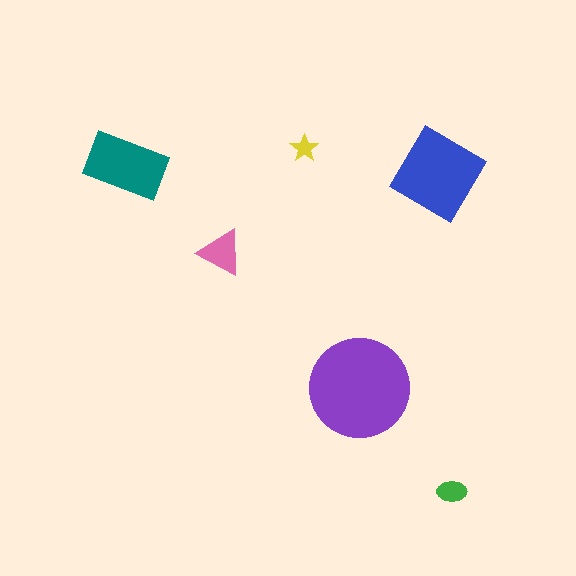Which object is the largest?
The purple circle.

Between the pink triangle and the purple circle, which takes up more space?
The purple circle.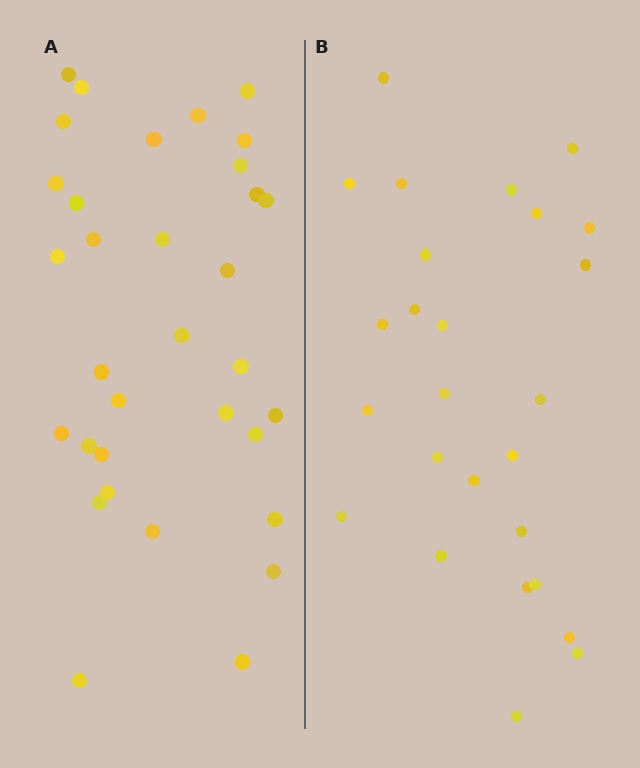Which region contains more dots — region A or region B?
Region A (the left region) has more dots.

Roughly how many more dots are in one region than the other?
Region A has roughly 8 or so more dots than region B.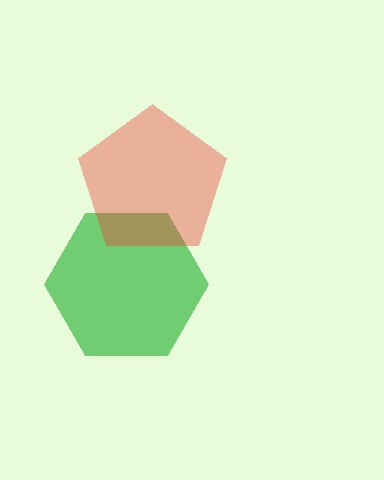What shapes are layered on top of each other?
The layered shapes are: a green hexagon, a red pentagon.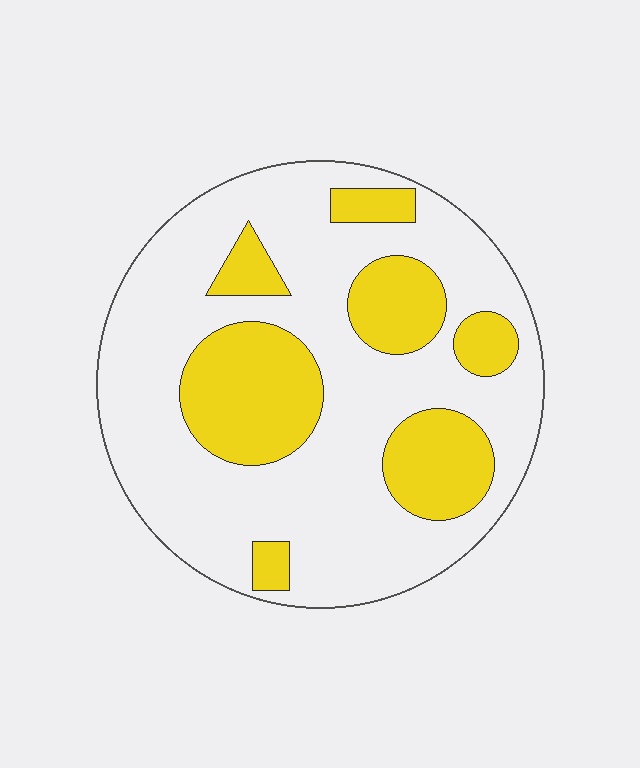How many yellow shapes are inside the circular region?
7.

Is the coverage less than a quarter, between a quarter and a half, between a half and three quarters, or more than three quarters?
Between a quarter and a half.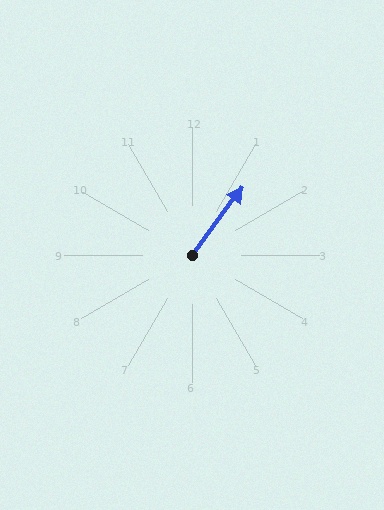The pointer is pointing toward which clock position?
Roughly 1 o'clock.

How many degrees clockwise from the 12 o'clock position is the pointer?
Approximately 37 degrees.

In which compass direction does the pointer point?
Northeast.